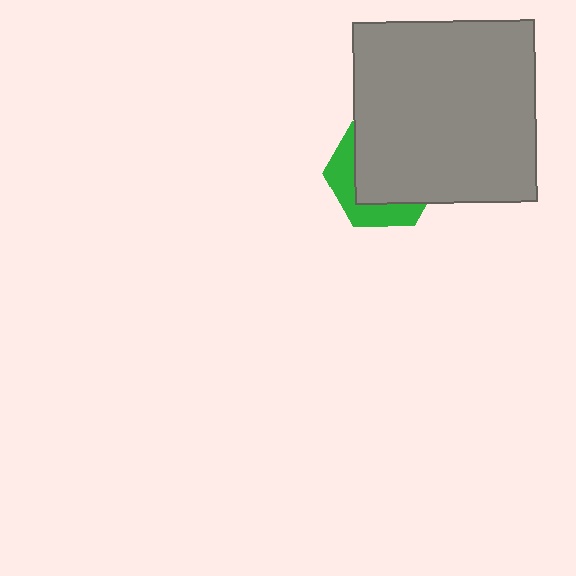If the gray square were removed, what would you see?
You would see the complete green hexagon.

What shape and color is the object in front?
The object in front is a gray square.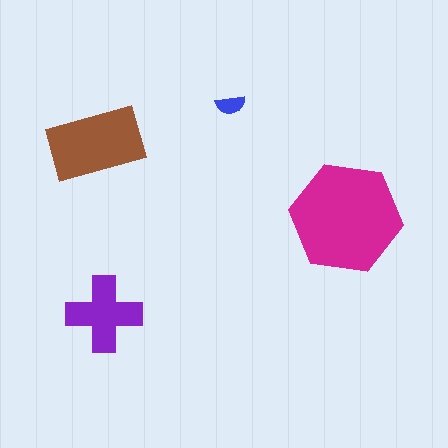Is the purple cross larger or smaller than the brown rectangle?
Smaller.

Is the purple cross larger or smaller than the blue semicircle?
Larger.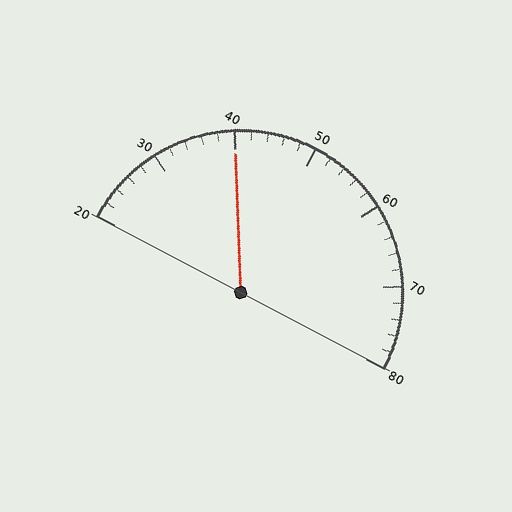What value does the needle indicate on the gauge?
The needle indicates approximately 40.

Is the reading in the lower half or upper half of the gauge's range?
The reading is in the lower half of the range (20 to 80).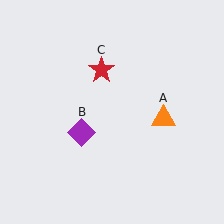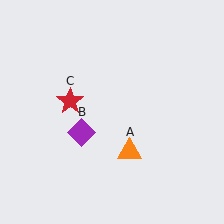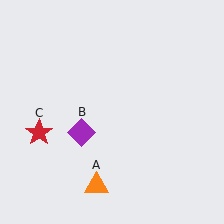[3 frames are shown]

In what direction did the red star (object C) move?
The red star (object C) moved down and to the left.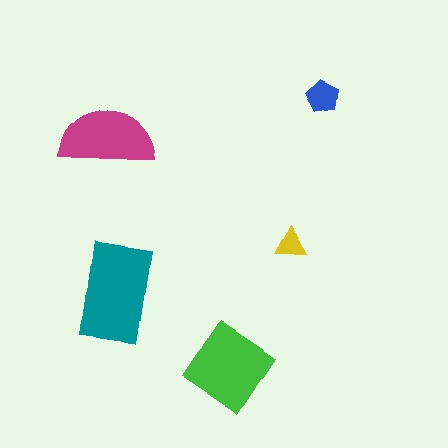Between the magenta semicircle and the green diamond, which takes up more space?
The green diamond.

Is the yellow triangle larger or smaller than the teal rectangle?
Smaller.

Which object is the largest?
The teal rectangle.